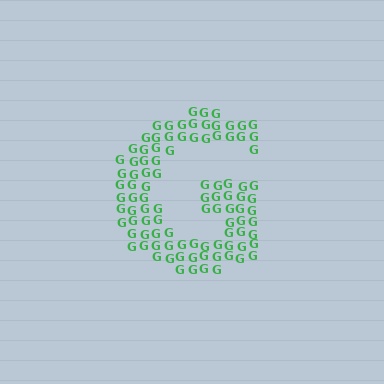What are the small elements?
The small elements are letter G's.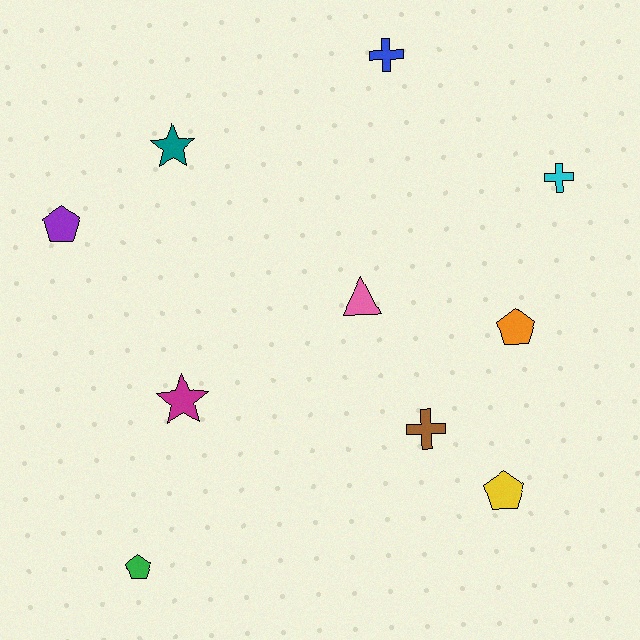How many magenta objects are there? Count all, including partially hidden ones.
There is 1 magenta object.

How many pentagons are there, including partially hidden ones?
There are 4 pentagons.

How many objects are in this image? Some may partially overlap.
There are 10 objects.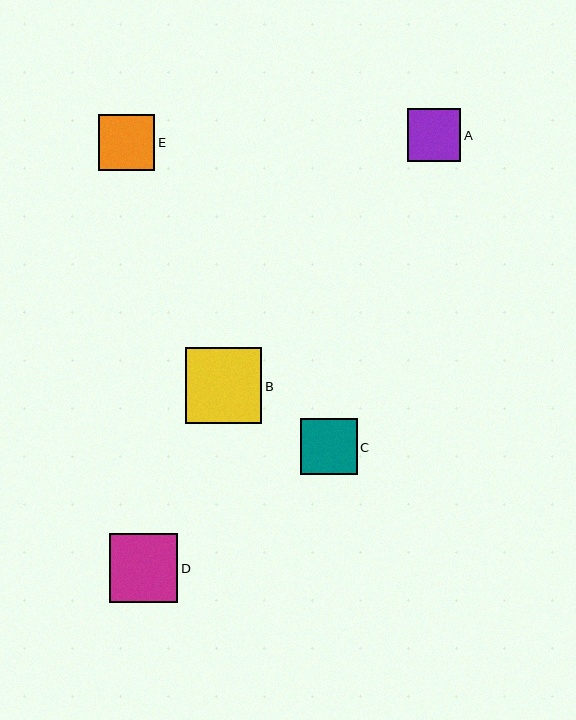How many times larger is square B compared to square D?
Square B is approximately 1.1 times the size of square D.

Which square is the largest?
Square B is the largest with a size of approximately 76 pixels.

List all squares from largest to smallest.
From largest to smallest: B, D, C, E, A.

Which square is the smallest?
Square A is the smallest with a size of approximately 53 pixels.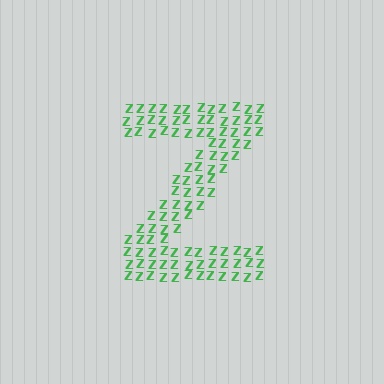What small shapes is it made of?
It is made of small letter Z's.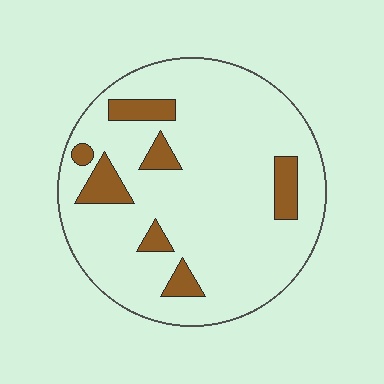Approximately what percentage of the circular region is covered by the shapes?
Approximately 15%.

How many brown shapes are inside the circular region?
7.